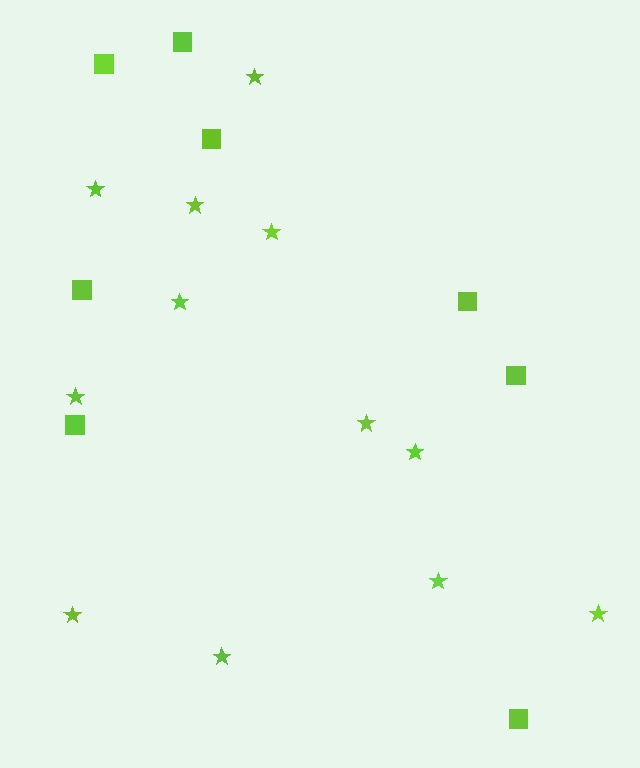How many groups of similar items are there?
There are 2 groups: one group of squares (8) and one group of stars (12).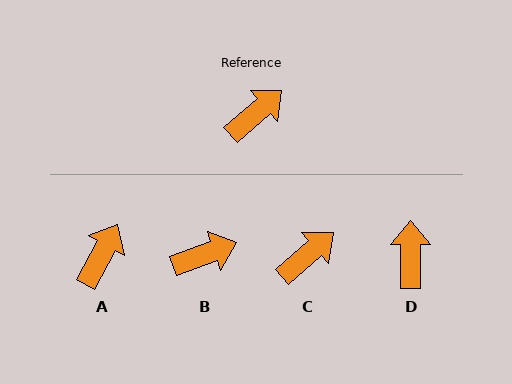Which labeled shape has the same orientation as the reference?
C.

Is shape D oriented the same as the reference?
No, it is off by about 49 degrees.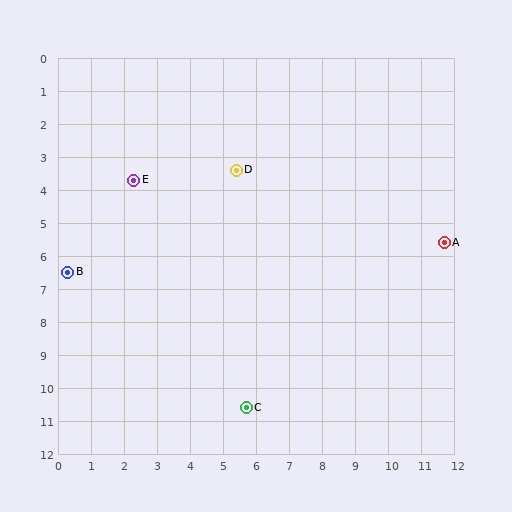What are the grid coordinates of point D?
Point D is at approximately (5.4, 3.4).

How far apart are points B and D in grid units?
Points B and D are about 6.0 grid units apart.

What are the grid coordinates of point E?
Point E is at approximately (2.3, 3.7).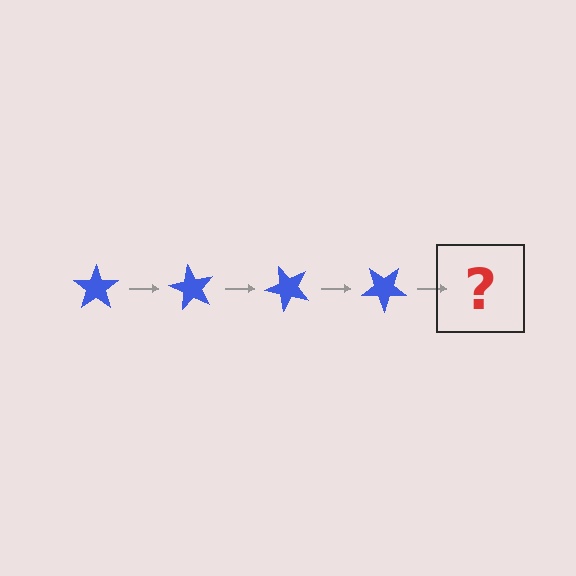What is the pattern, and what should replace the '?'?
The pattern is that the star rotates 60 degrees each step. The '?' should be a blue star rotated 240 degrees.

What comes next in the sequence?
The next element should be a blue star rotated 240 degrees.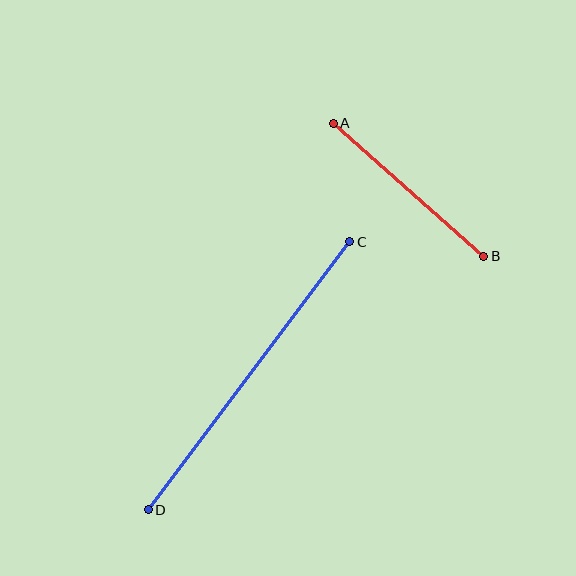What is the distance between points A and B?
The distance is approximately 200 pixels.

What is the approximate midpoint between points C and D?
The midpoint is at approximately (249, 376) pixels.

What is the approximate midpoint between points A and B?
The midpoint is at approximately (409, 190) pixels.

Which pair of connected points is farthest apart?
Points C and D are farthest apart.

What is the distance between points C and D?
The distance is approximately 336 pixels.